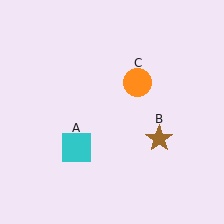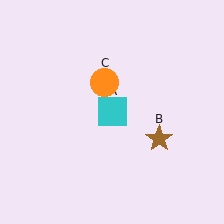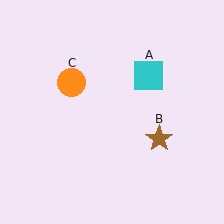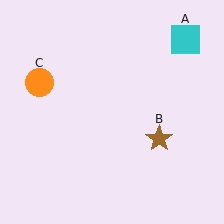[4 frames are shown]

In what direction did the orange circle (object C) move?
The orange circle (object C) moved left.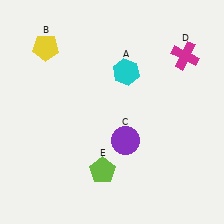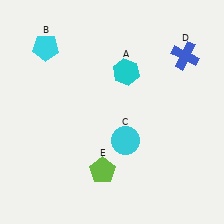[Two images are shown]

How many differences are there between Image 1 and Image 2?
There are 3 differences between the two images.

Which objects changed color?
B changed from yellow to cyan. C changed from purple to cyan. D changed from magenta to blue.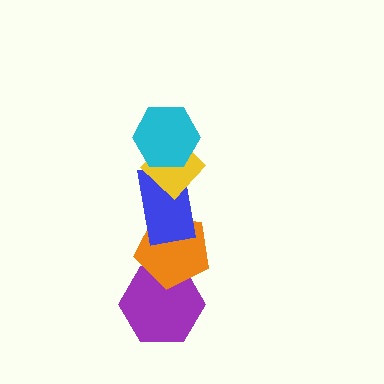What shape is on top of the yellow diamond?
The cyan hexagon is on top of the yellow diamond.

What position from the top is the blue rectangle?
The blue rectangle is 3rd from the top.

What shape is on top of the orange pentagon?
The blue rectangle is on top of the orange pentagon.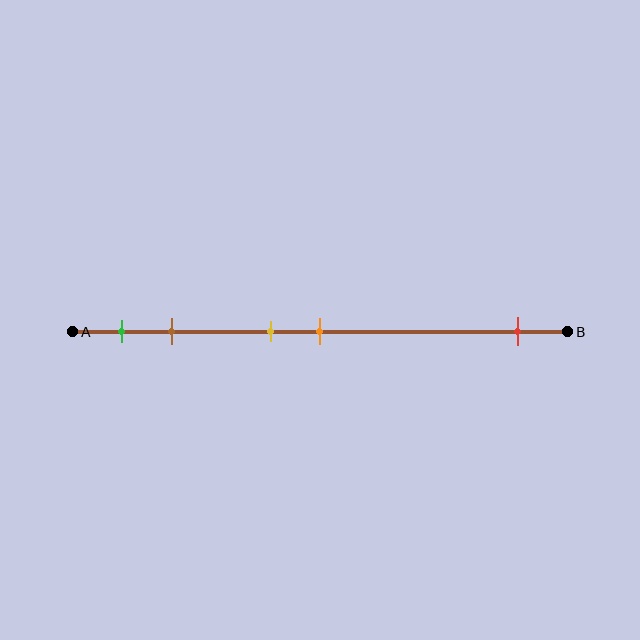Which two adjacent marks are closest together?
The yellow and orange marks are the closest adjacent pair.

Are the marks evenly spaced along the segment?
No, the marks are not evenly spaced.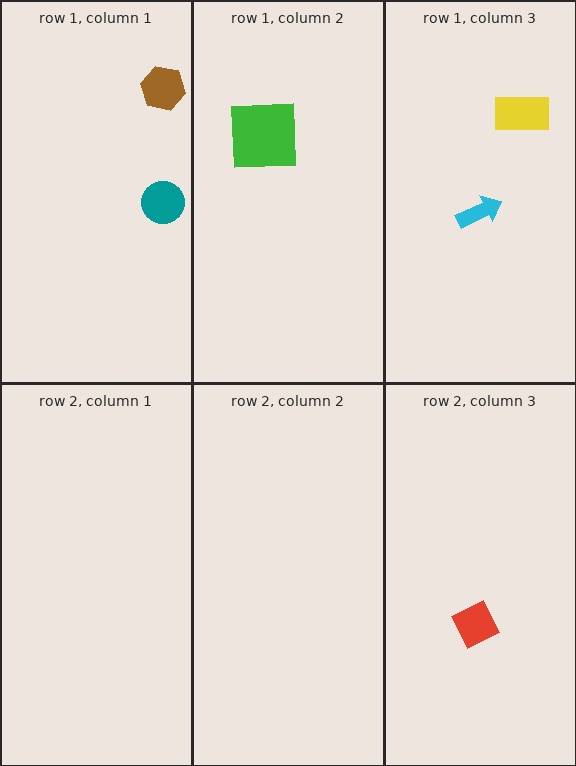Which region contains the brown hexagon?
The row 1, column 1 region.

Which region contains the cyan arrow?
The row 1, column 3 region.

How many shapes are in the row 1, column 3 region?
2.